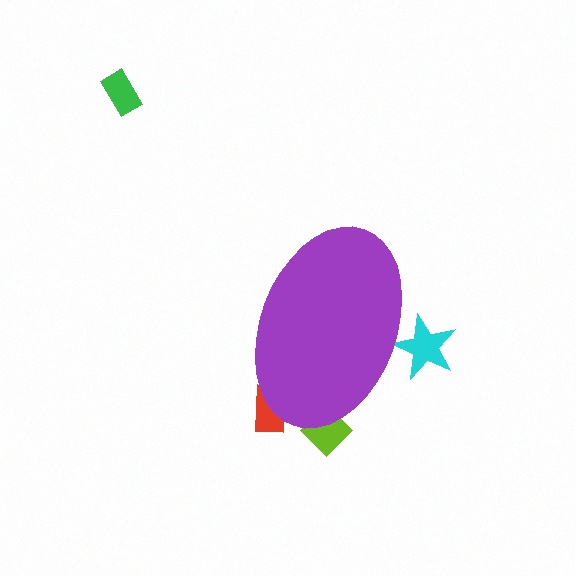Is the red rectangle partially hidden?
Yes, the red rectangle is partially hidden behind the purple ellipse.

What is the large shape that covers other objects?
A purple ellipse.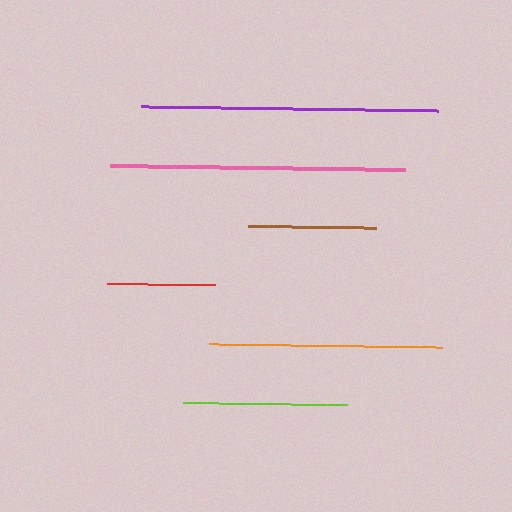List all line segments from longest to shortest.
From longest to shortest: purple, pink, orange, lime, brown, red.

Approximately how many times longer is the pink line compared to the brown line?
The pink line is approximately 2.3 times the length of the brown line.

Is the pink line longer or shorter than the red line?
The pink line is longer than the red line.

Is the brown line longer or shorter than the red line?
The brown line is longer than the red line.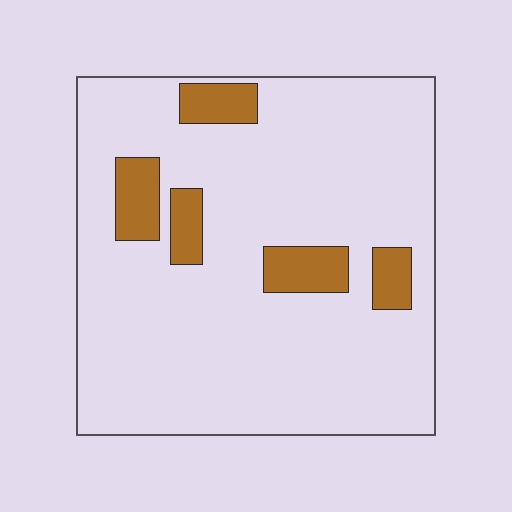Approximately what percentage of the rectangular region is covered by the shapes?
Approximately 10%.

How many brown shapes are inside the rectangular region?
5.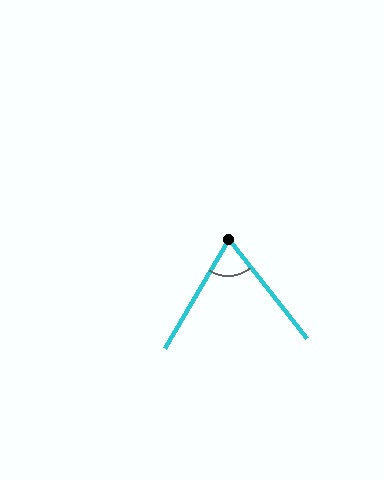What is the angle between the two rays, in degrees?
Approximately 69 degrees.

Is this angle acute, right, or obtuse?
It is acute.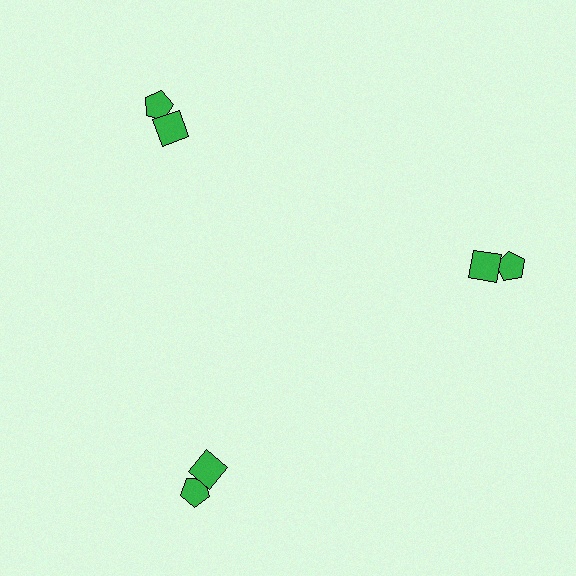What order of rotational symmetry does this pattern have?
This pattern has 3-fold rotational symmetry.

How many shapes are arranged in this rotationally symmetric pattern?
There are 6 shapes, arranged in 3 groups of 2.